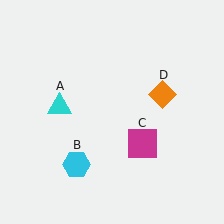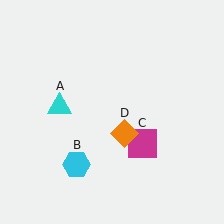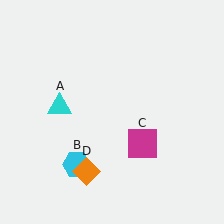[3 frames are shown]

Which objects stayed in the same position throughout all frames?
Cyan triangle (object A) and cyan hexagon (object B) and magenta square (object C) remained stationary.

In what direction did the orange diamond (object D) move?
The orange diamond (object D) moved down and to the left.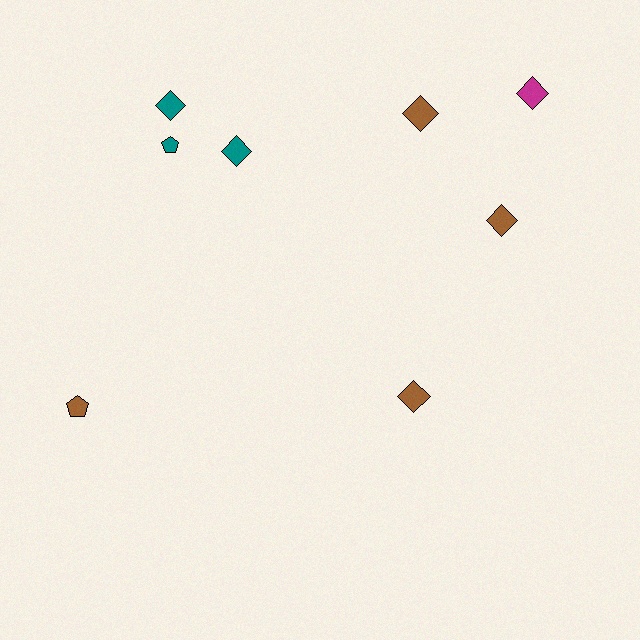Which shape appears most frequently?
Diamond, with 6 objects.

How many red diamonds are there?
There are no red diamonds.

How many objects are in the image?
There are 8 objects.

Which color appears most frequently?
Brown, with 4 objects.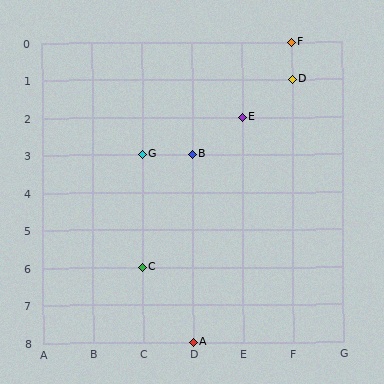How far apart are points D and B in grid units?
Points D and B are 2 columns and 2 rows apart (about 2.8 grid units diagonally).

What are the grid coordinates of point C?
Point C is at grid coordinates (C, 6).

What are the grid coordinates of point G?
Point G is at grid coordinates (C, 3).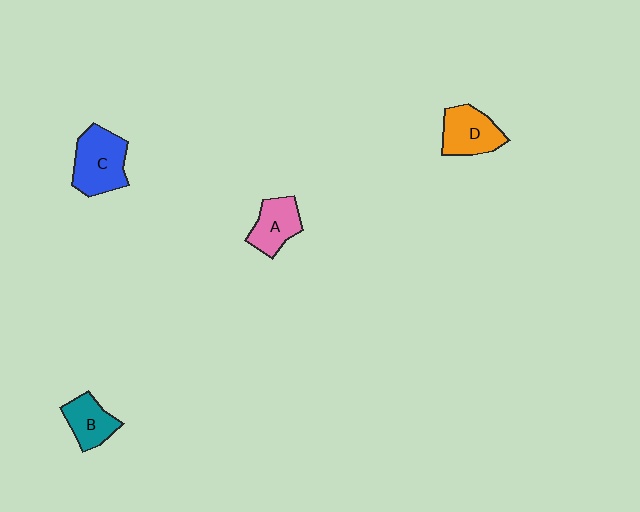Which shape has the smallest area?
Shape B (teal).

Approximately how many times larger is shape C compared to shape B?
Approximately 1.5 times.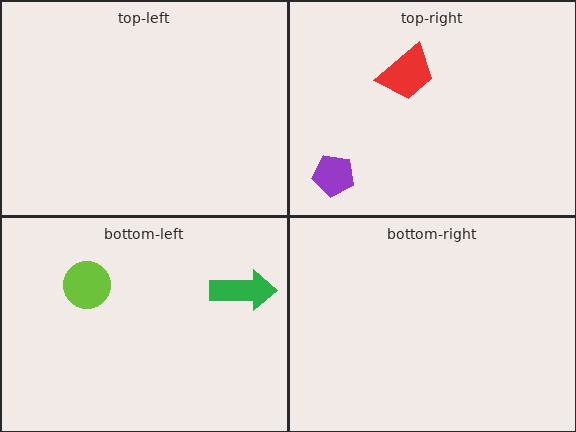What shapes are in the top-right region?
The purple pentagon, the red trapezoid.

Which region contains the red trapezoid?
The top-right region.